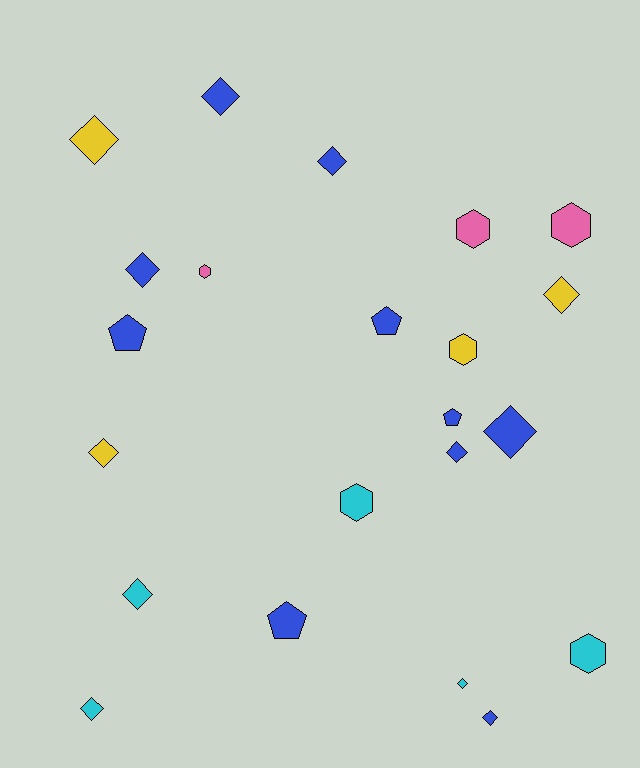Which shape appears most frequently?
Diamond, with 12 objects.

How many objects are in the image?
There are 22 objects.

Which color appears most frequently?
Blue, with 10 objects.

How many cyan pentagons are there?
There are no cyan pentagons.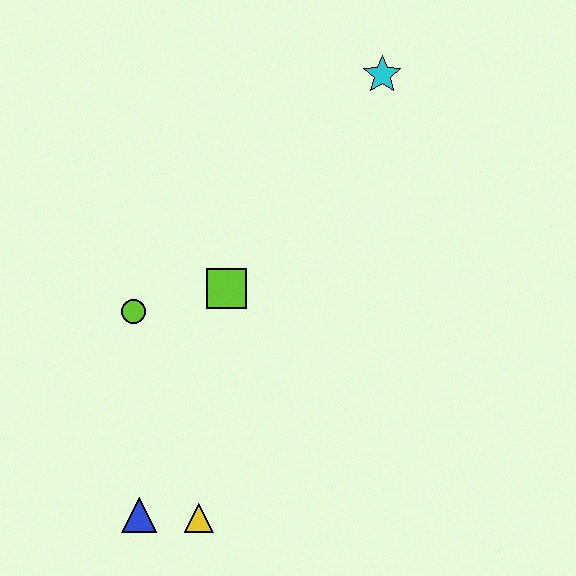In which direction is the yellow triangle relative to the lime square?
The yellow triangle is below the lime square.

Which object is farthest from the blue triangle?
The cyan star is farthest from the blue triangle.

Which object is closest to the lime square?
The lime circle is closest to the lime square.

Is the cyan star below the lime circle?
No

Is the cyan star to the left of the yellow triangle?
No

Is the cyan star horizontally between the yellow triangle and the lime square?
No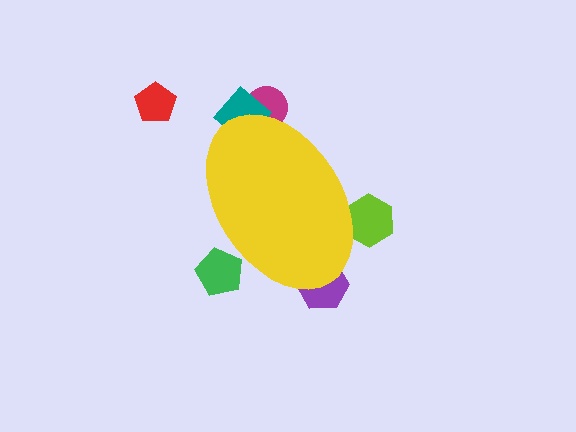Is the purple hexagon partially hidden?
Yes, the purple hexagon is partially hidden behind the yellow ellipse.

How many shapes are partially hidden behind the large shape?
5 shapes are partially hidden.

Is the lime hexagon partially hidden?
Yes, the lime hexagon is partially hidden behind the yellow ellipse.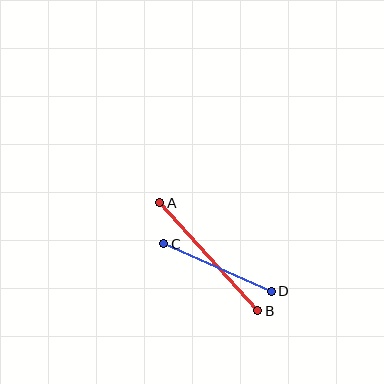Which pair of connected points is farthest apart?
Points A and B are farthest apart.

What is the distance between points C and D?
The distance is approximately 118 pixels.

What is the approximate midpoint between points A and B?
The midpoint is at approximately (209, 257) pixels.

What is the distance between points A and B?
The distance is approximately 146 pixels.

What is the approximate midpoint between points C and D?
The midpoint is at approximately (217, 268) pixels.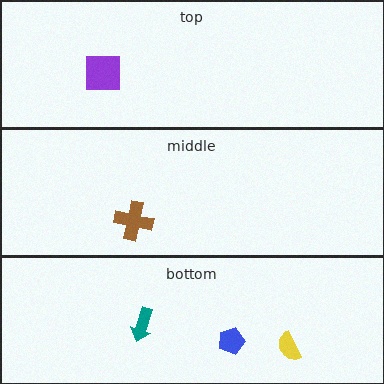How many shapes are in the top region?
1.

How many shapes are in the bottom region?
3.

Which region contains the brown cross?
The middle region.